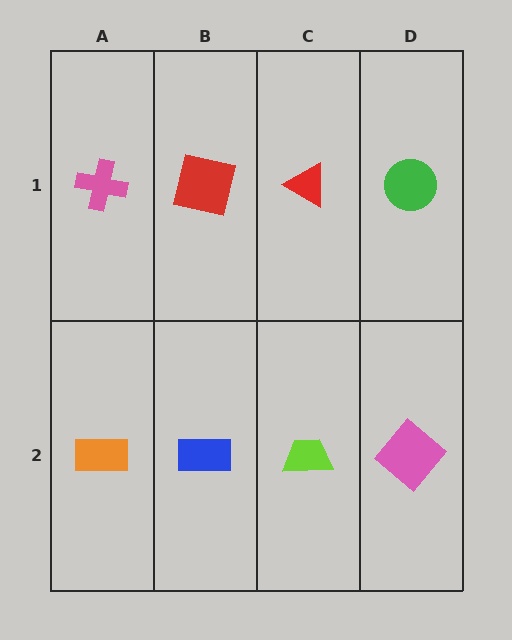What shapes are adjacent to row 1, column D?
A pink diamond (row 2, column D), a red triangle (row 1, column C).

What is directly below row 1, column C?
A lime trapezoid.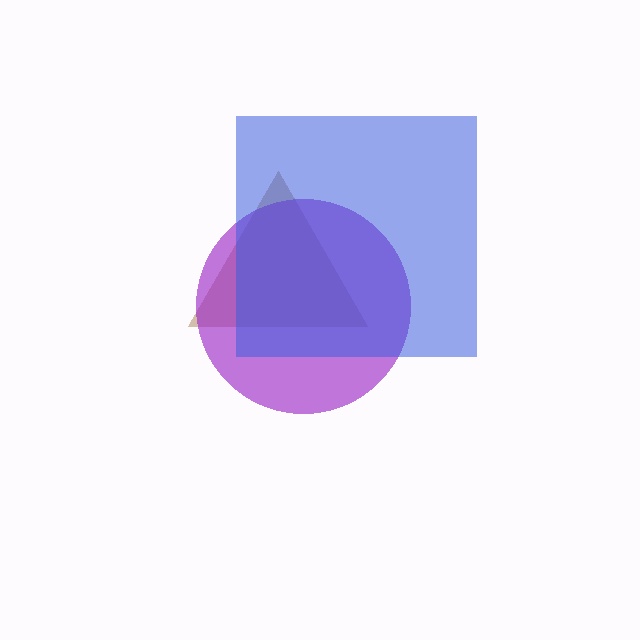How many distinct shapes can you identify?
There are 3 distinct shapes: a brown triangle, a purple circle, a blue square.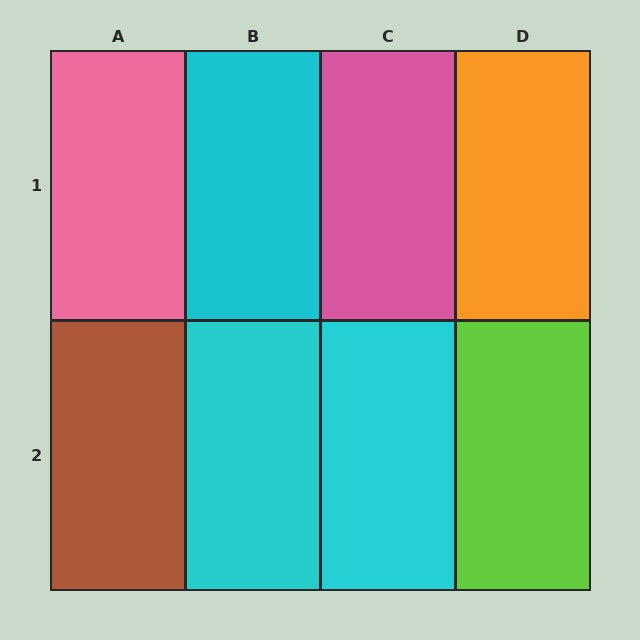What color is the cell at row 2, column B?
Cyan.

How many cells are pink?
2 cells are pink.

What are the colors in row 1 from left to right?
Pink, cyan, pink, orange.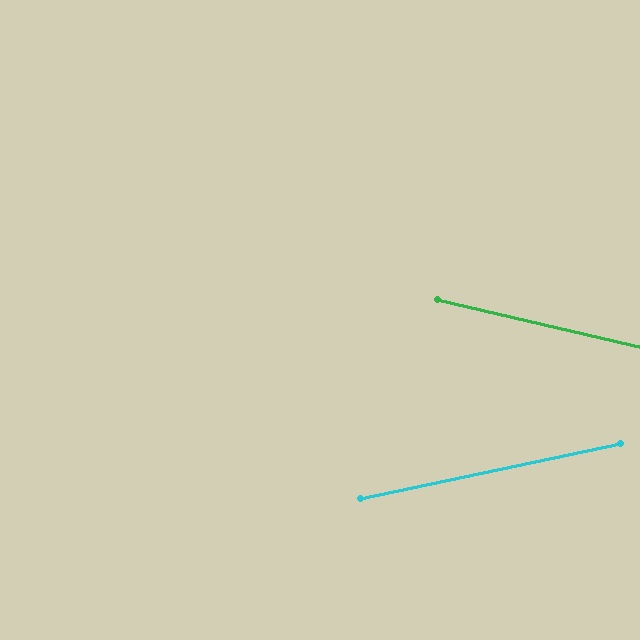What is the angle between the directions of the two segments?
Approximately 25 degrees.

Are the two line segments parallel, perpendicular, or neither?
Neither parallel nor perpendicular — they differ by about 25°.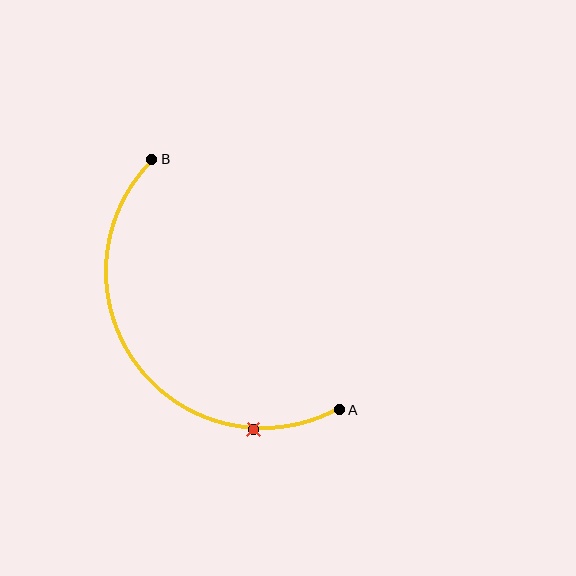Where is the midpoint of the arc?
The arc midpoint is the point on the curve farthest from the straight line joining A and B. It sits below and to the left of that line.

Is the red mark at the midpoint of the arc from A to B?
No. The red mark lies on the arc but is closer to endpoint A. The arc midpoint would be at the point on the curve equidistant along the arc from both A and B.